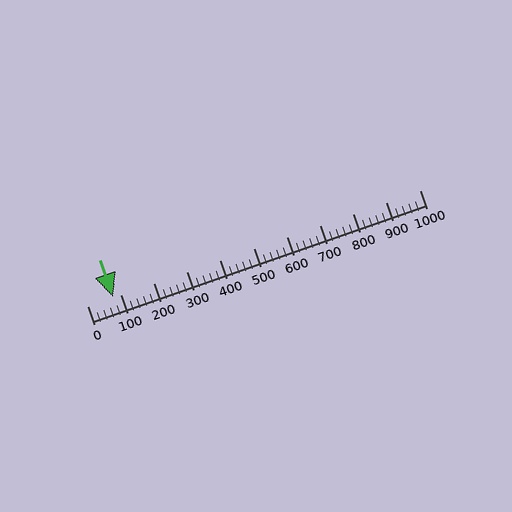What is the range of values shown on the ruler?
The ruler shows values from 0 to 1000.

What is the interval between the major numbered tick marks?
The major tick marks are spaced 100 units apart.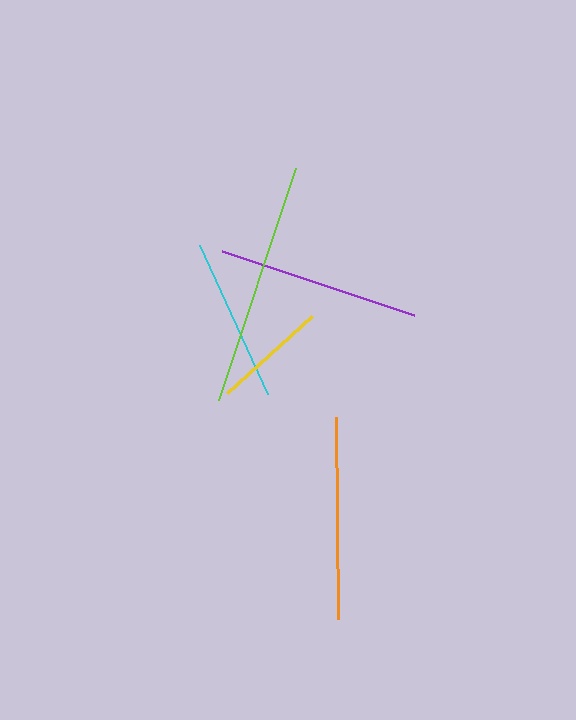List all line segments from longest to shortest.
From longest to shortest: lime, orange, purple, cyan, yellow.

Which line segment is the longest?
The lime line is the longest at approximately 245 pixels.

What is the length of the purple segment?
The purple segment is approximately 202 pixels long.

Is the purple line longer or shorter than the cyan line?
The purple line is longer than the cyan line.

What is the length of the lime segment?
The lime segment is approximately 245 pixels long.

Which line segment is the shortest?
The yellow line is the shortest at approximately 114 pixels.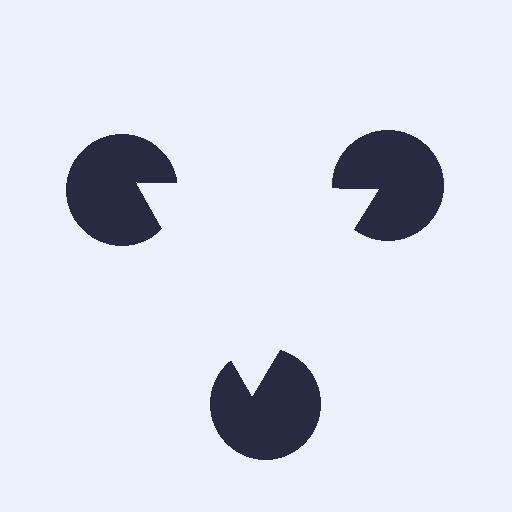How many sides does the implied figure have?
3 sides.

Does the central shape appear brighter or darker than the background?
It typically appears slightly brighter than the background, even though no actual brightness change is drawn.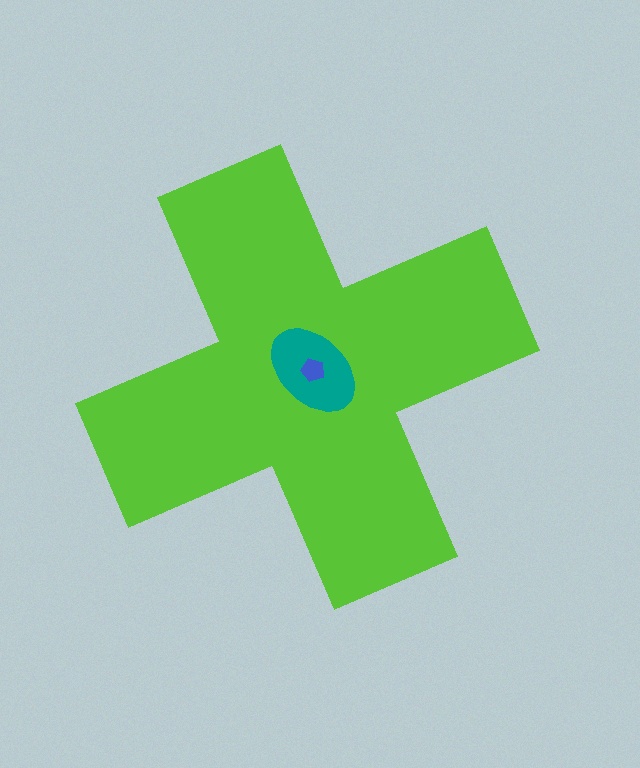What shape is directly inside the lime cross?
The teal ellipse.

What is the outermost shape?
The lime cross.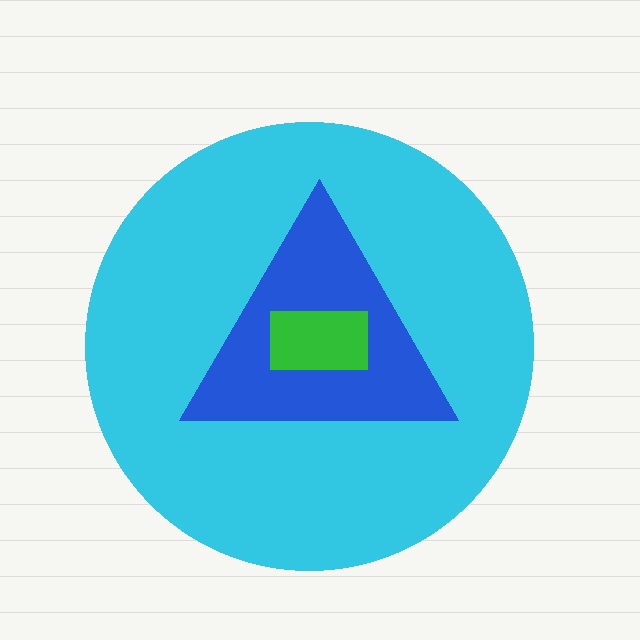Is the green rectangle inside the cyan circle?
Yes.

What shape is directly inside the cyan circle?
The blue triangle.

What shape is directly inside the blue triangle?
The green rectangle.